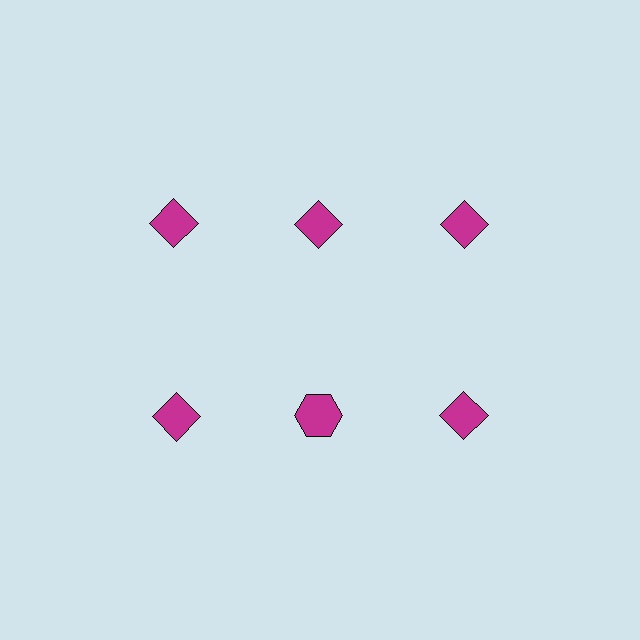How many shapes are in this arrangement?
There are 6 shapes arranged in a grid pattern.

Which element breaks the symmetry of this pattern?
The magenta hexagon in the second row, second from left column breaks the symmetry. All other shapes are magenta diamonds.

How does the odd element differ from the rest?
It has a different shape: hexagon instead of diamond.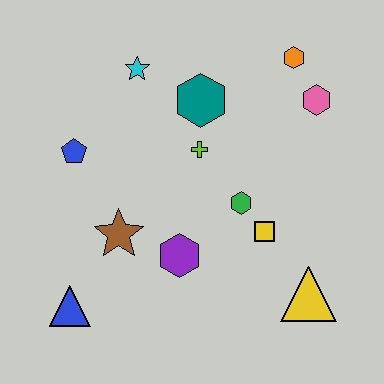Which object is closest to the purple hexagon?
The brown star is closest to the purple hexagon.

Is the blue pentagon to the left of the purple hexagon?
Yes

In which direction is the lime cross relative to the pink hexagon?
The lime cross is to the left of the pink hexagon.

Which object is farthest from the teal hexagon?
The blue triangle is farthest from the teal hexagon.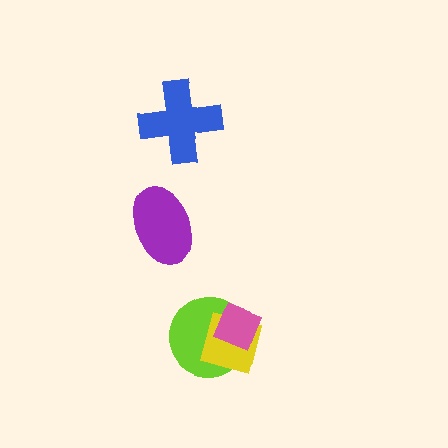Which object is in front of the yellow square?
The pink diamond is in front of the yellow square.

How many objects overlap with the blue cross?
0 objects overlap with the blue cross.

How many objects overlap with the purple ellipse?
0 objects overlap with the purple ellipse.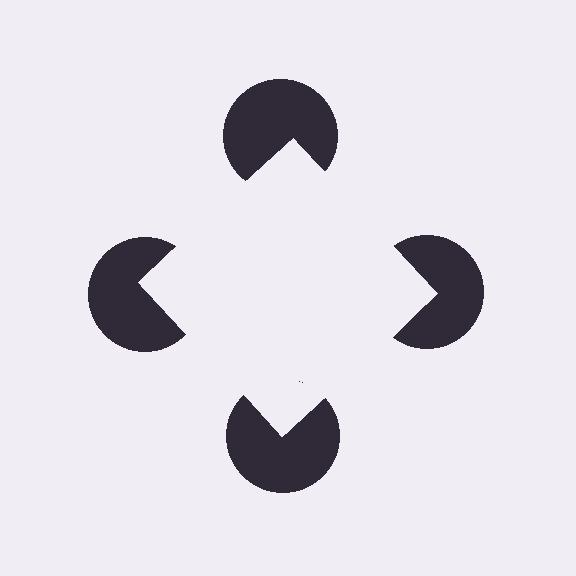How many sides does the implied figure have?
4 sides.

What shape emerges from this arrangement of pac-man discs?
An illusory square — its edges are inferred from the aligned wedge cuts in the pac-man discs, not physically drawn.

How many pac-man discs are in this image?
There are 4 — one at each vertex of the illusory square.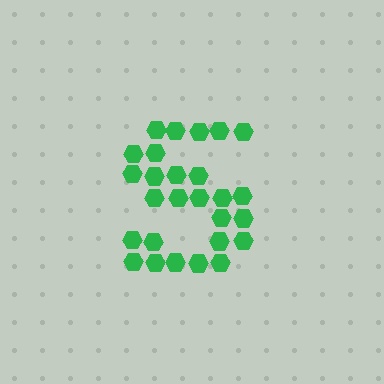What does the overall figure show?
The overall figure shows the letter S.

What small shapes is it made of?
It is made of small hexagons.